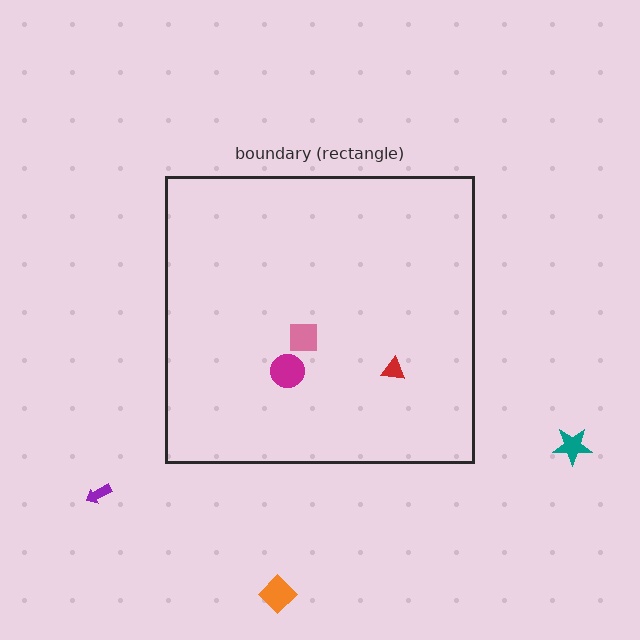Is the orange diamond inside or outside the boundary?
Outside.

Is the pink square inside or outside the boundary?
Inside.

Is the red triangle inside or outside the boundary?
Inside.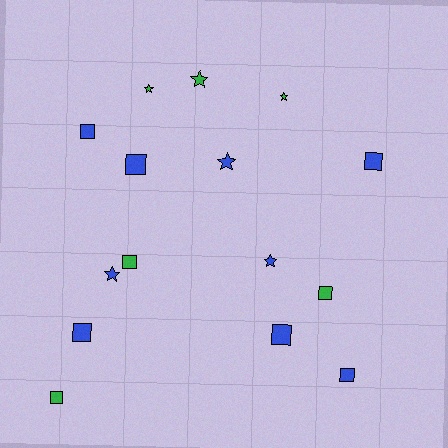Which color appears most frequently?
Blue, with 9 objects.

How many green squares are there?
There are 3 green squares.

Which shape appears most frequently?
Square, with 9 objects.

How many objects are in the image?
There are 15 objects.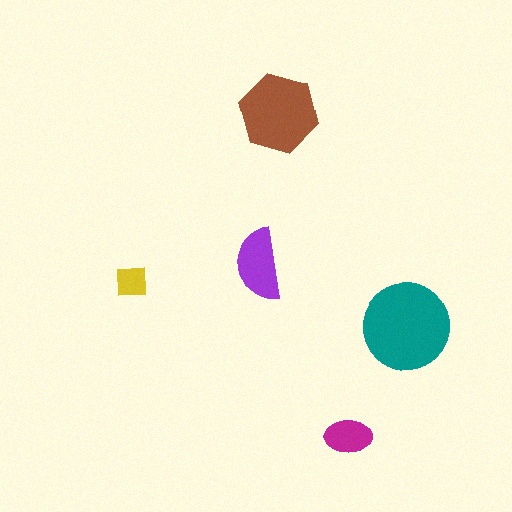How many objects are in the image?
There are 5 objects in the image.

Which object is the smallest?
The yellow square.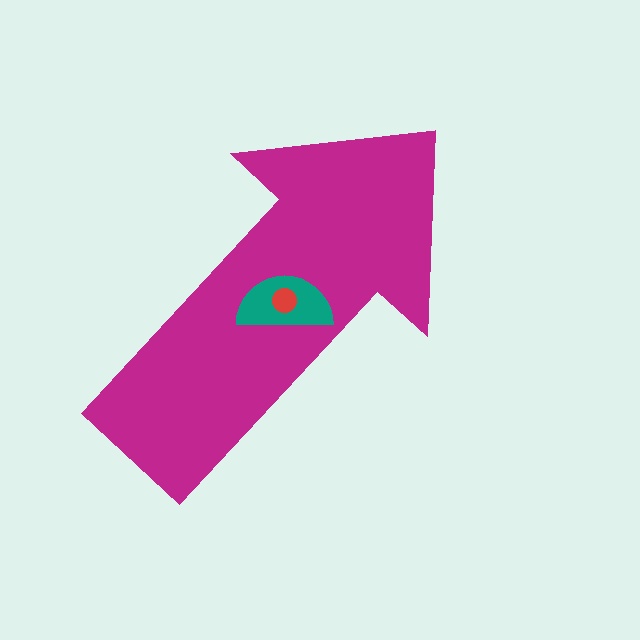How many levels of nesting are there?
3.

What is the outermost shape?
The magenta arrow.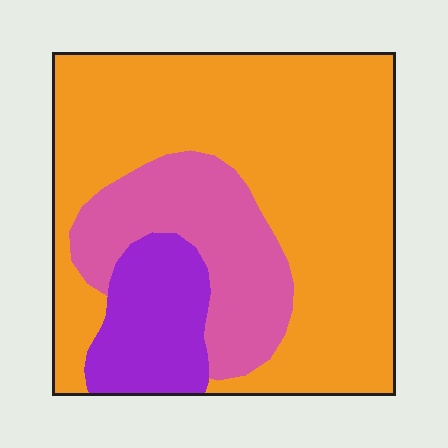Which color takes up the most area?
Orange, at roughly 65%.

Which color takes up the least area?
Purple, at roughly 15%.